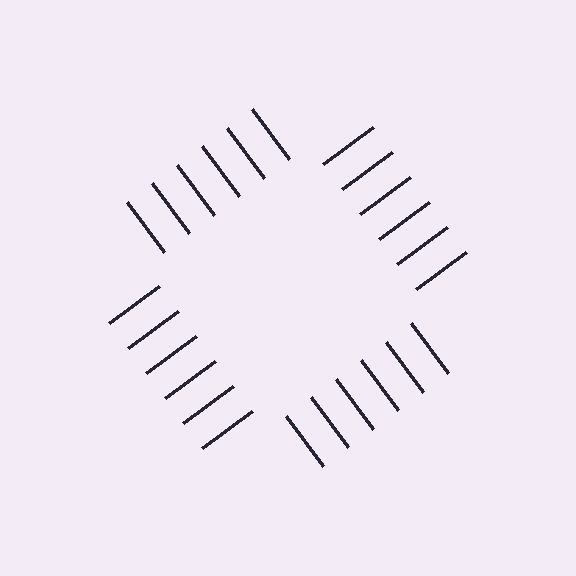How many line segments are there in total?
24 — 6 along each of the 4 edges.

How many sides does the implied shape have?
4 sides — the line-ends trace a square.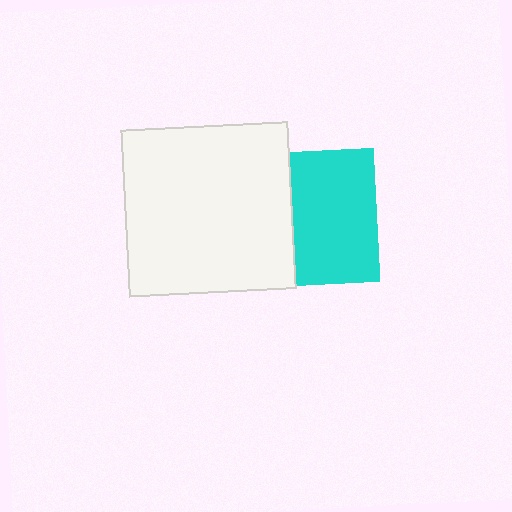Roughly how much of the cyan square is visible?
About half of it is visible (roughly 63%).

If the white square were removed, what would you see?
You would see the complete cyan square.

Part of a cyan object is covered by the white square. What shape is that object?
It is a square.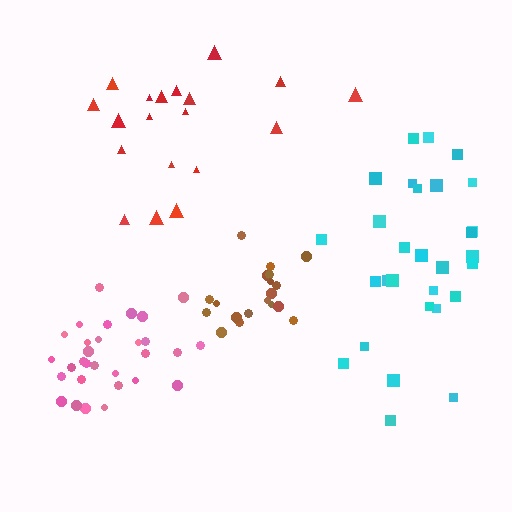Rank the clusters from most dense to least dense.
pink, brown, cyan, red.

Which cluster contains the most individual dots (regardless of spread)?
Cyan (30).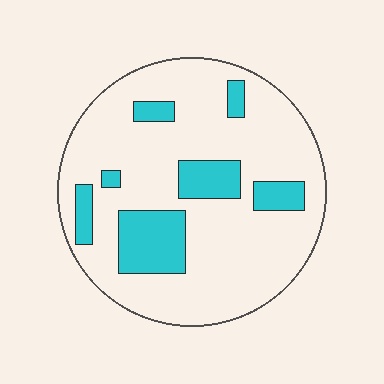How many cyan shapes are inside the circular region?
7.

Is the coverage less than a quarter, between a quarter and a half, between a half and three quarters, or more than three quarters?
Less than a quarter.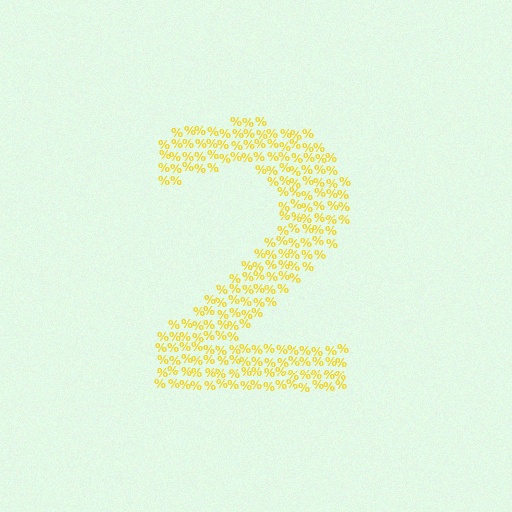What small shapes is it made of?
It is made of small percent signs.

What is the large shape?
The large shape is the digit 2.